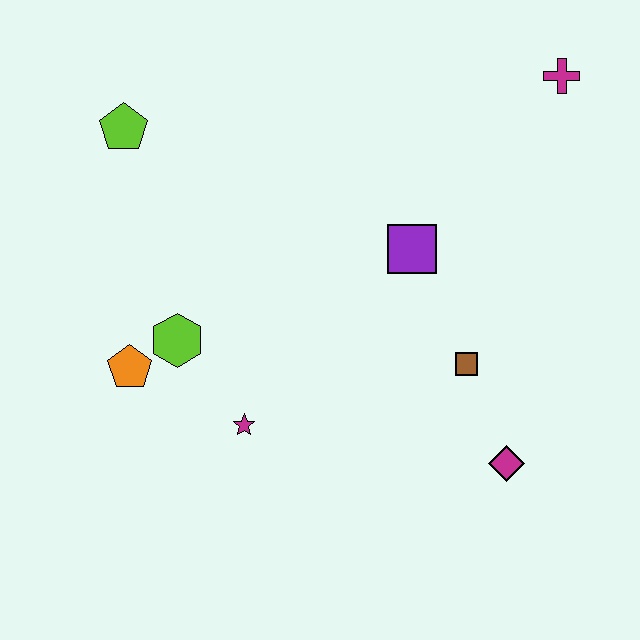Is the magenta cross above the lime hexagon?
Yes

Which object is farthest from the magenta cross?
The orange pentagon is farthest from the magenta cross.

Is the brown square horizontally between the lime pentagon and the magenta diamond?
Yes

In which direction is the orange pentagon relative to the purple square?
The orange pentagon is to the left of the purple square.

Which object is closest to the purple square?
The brown square is closest to the purple square.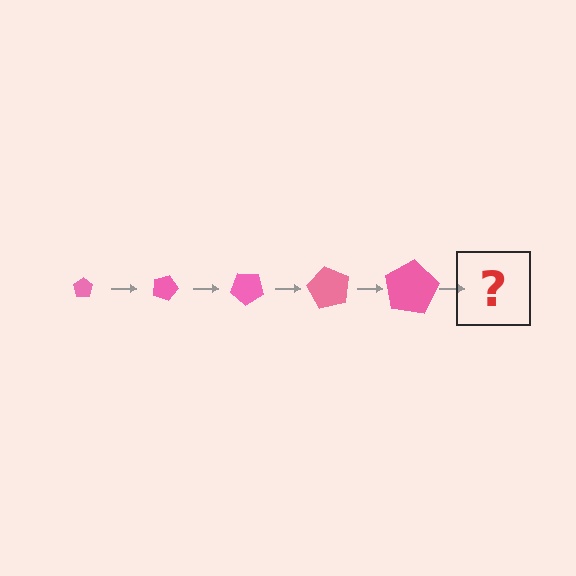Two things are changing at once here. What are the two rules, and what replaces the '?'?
The two rules are that the pentagon grows larger each step and it rotates 20 degrees each step. The '?' should be a pentagon, larger than the previous one and rotated 100 degrees from the start.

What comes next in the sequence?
The next element should be a pentagon, larger than the previous one and rotated 100 degrees from the start.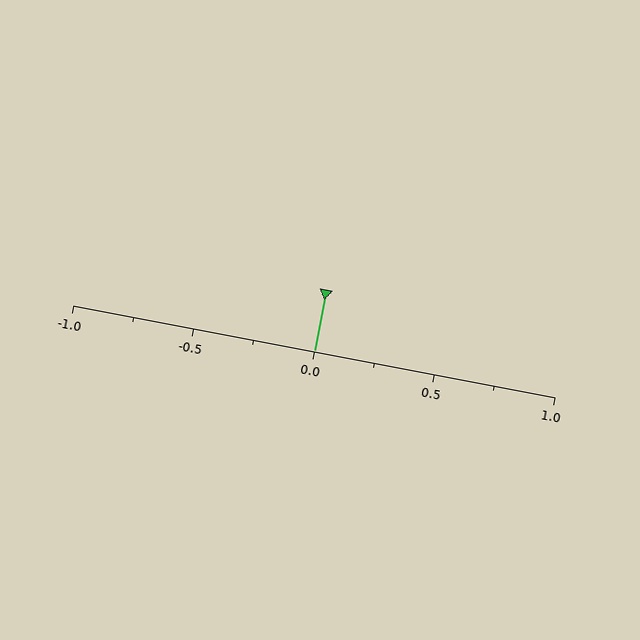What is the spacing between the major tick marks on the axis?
The major ticks are spaced 0.5 apart.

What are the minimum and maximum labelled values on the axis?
The axis runs from -1.0 to 1.0.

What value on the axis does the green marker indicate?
The marker indicates approximately 0.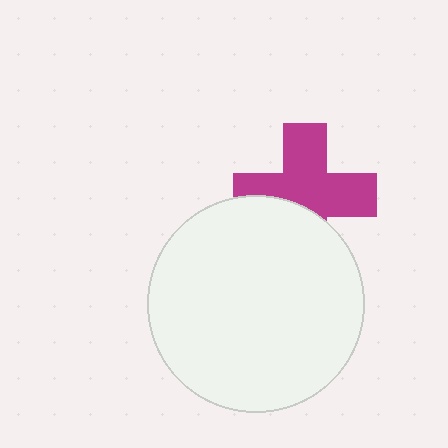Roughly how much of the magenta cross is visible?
Most of it is visible (roughly 66%).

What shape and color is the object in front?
The object in front is a white circle.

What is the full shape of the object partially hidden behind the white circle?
The partially hidden object is a magenta cross.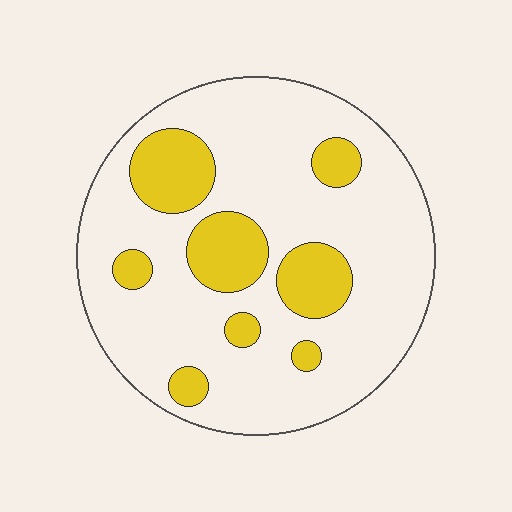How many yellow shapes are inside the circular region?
8.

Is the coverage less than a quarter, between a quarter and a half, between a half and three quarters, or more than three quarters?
Less than a quarter.